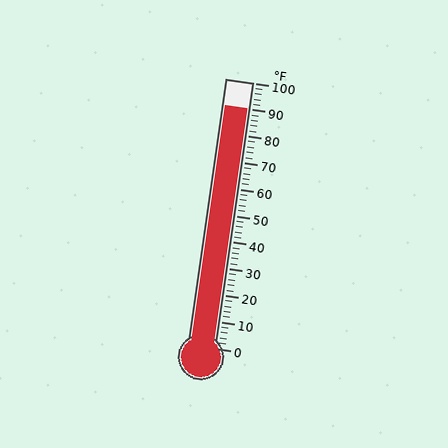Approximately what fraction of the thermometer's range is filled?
The thermometer is filled to approximately 90% of its range.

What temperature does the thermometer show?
The thermometer shows approximately 90°F.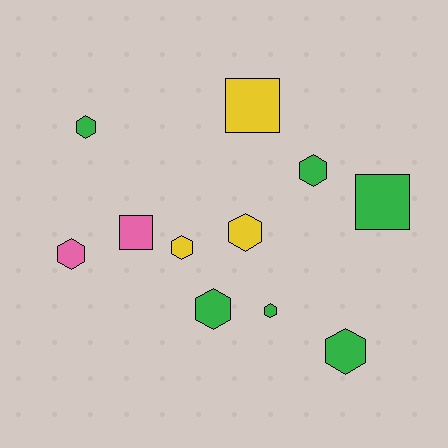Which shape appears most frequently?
Hexagon, with 8 objects.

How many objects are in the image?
There are 11 objects.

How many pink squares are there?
There is 1 pink square.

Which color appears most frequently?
Green, with 6 objects.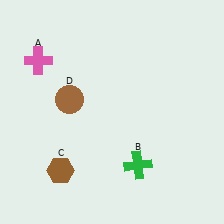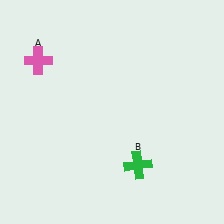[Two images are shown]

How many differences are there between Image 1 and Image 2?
There are 2 differences between the two images.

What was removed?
The brown hexagon (C), the brown circle (D) were removed in Image 2.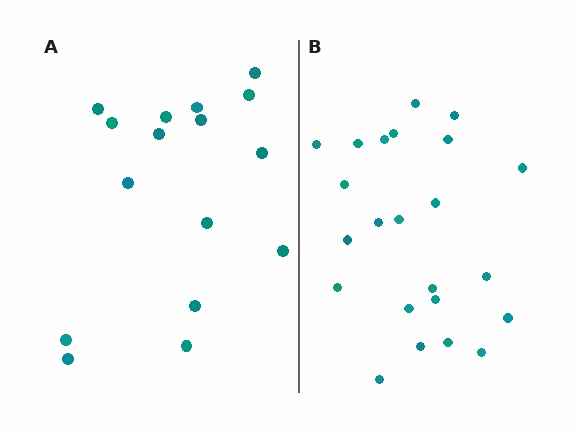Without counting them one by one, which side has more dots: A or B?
Region B (the right region) has more dots.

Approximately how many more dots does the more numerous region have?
Region B has roughly 8 or so more dots than region A.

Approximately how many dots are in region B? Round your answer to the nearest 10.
About 20 dots. (The exact count is 23, which rounds to 20.)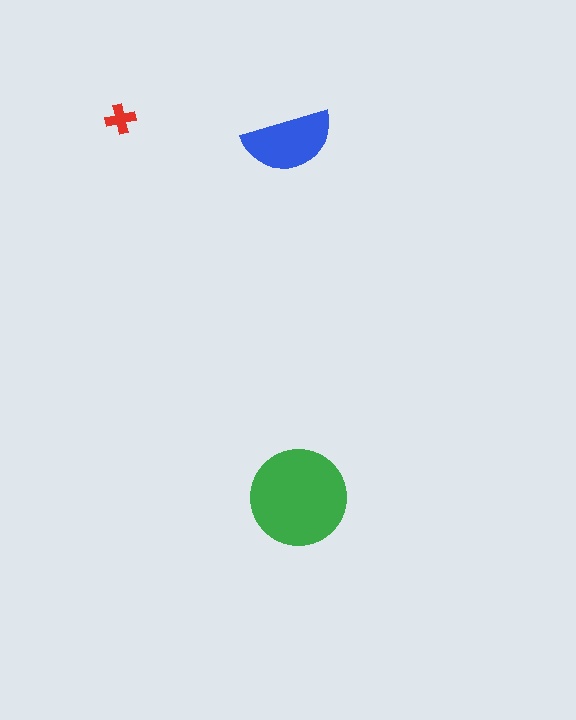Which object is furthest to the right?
The green circle is rightmost.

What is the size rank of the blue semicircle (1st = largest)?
2nd.